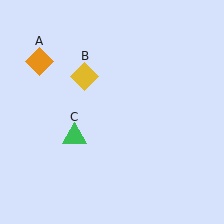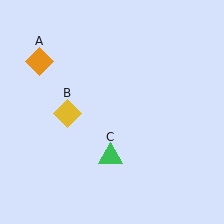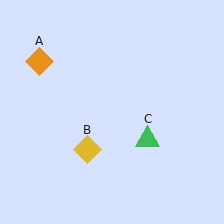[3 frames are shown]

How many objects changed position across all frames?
2 objects changed position: yellow diamond (object B), green triangle (object C).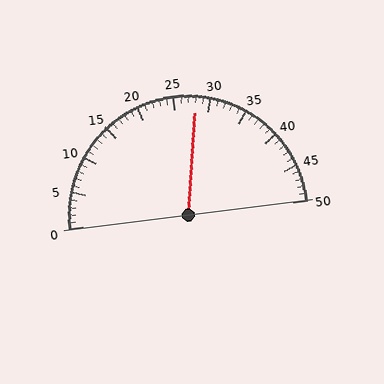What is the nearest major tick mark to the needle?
The nearest major tick mark is 30.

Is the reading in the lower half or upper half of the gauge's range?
The reading is in the upper half of the range (0 to 50).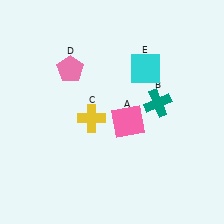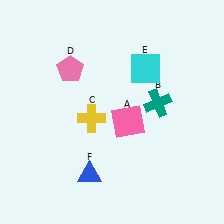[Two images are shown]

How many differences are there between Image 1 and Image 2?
There is 1 difference between the two images.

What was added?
A blue triangle (F) was added in Image 2.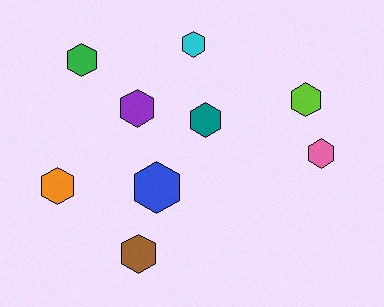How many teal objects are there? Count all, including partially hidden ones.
There is 1 teal object.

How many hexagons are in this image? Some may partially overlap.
There are 9 hexagons.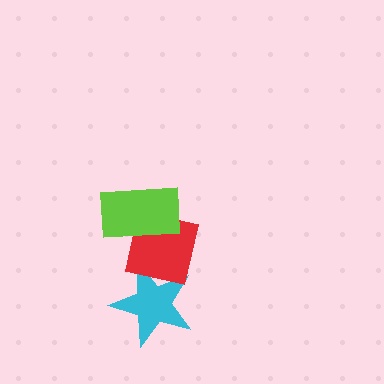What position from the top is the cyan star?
The cyan star is 3rd from the top.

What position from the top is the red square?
The red square is 2nd from the top.